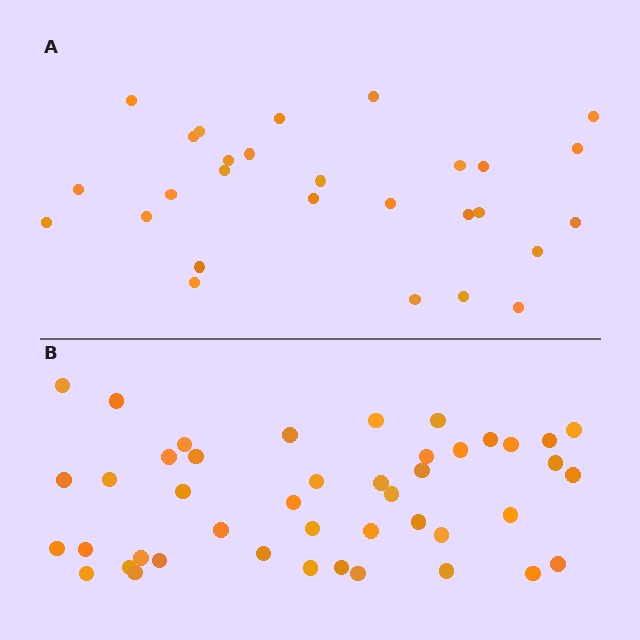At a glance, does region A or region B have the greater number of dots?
Region B (the bottom region) has more dots.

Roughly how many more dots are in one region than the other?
Region B has approximately 15 more dots than region A.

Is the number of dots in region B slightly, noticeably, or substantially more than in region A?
Region B has substantially more. The ratio is roughly 1.6 to 1.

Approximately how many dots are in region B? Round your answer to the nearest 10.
About 40 dots. (The exact count is 44, which rounds to 40.)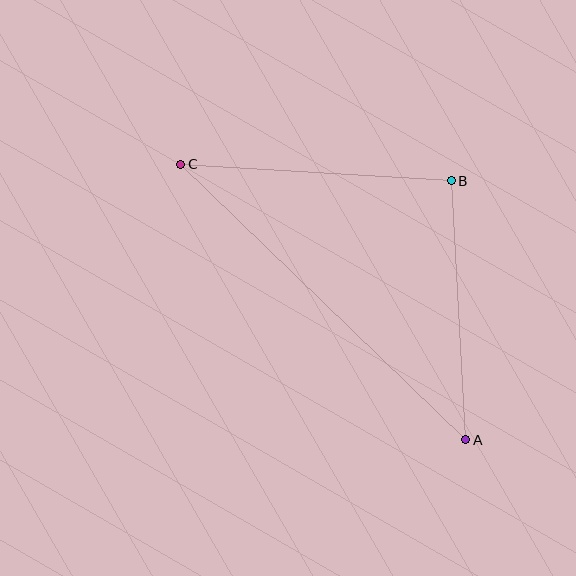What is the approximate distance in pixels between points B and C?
The distance between B and C is approximately 271 pixels.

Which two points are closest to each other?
Points A and B are closest to each other.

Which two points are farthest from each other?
Points A and C are farthest from each other.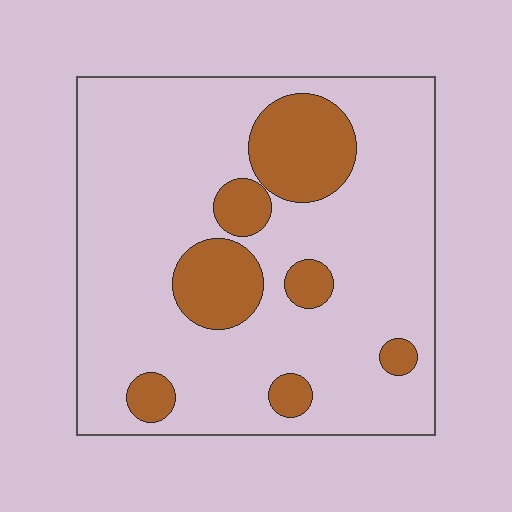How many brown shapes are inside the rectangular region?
7.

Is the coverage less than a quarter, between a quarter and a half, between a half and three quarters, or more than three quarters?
Less than a quarter.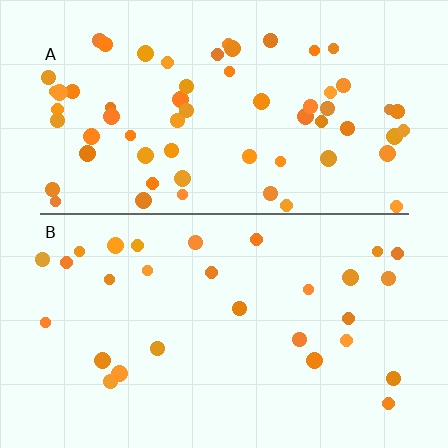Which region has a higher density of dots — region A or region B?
A (the top).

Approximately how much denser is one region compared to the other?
Approximately 2.2× — region A over region B.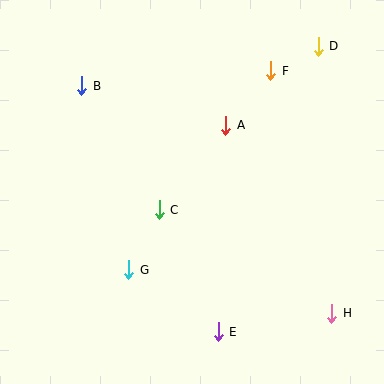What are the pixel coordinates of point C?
Point C is at (159, 210).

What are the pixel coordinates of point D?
Point D is at (318, 46).